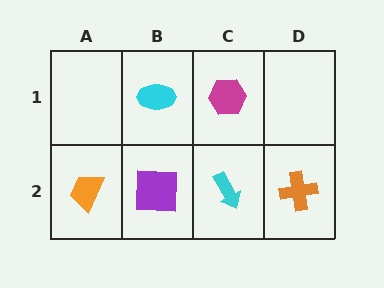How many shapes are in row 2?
4 shapes.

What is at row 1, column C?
A magenta hexagon.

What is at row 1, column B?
A cyan ellipse.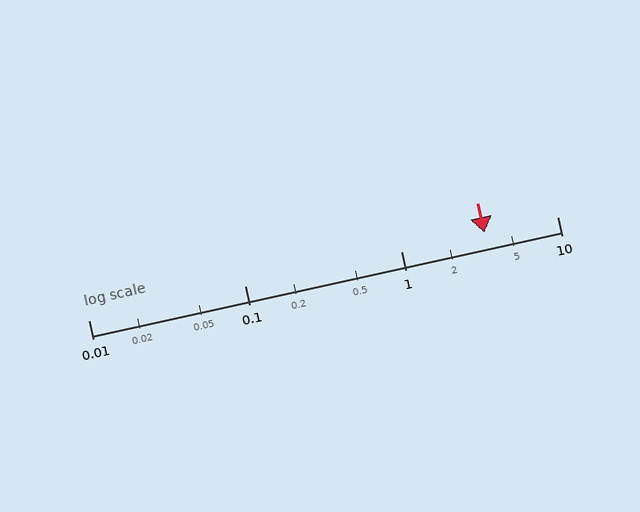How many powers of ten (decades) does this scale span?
The scale spans 3 decades, from 0.01 to 10.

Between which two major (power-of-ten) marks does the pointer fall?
The pointer is between 1 and 10.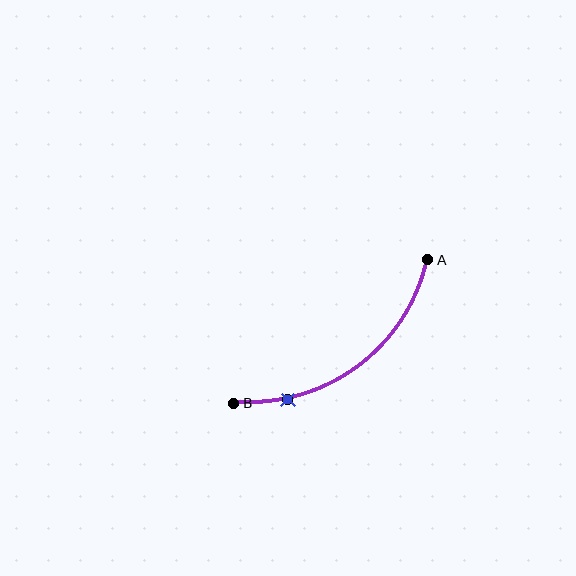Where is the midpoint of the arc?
The arc midpoint is the point on the curve farthest from the straight line joining A and B. It sits below and to the right of that line.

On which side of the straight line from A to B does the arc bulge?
The arc bulges below and to the right of the straight line connecting A and B.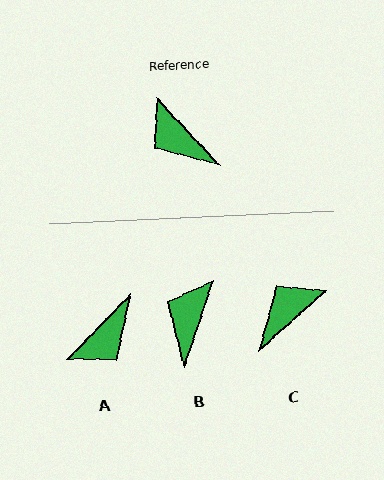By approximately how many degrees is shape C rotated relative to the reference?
Approximately 91 degrees clockwise.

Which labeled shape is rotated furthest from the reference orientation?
A, about 92 degrees away.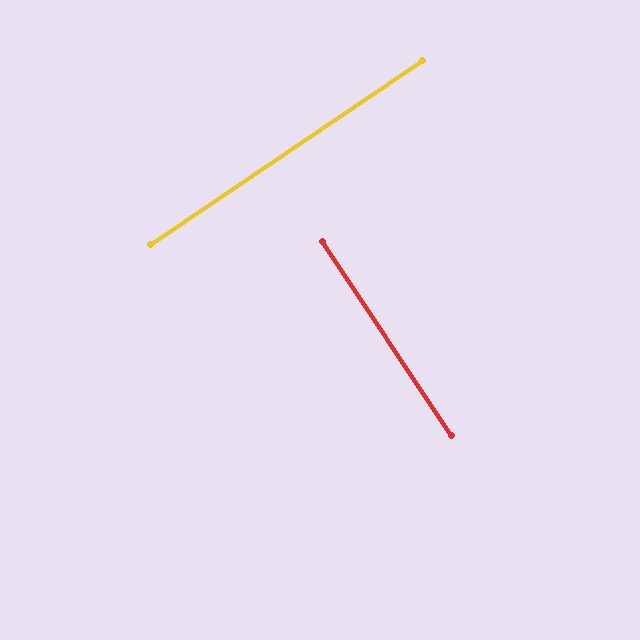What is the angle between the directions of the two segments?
Approximately 89 degrees.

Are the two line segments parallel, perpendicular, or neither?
Perpendicular — they meet at approximately 89°.